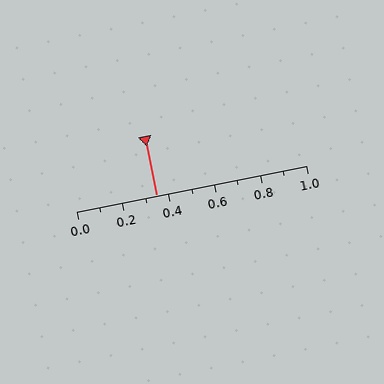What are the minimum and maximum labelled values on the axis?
The axis runs from 0.0 to 1.0.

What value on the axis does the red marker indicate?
The marker indicates approximately 0.35.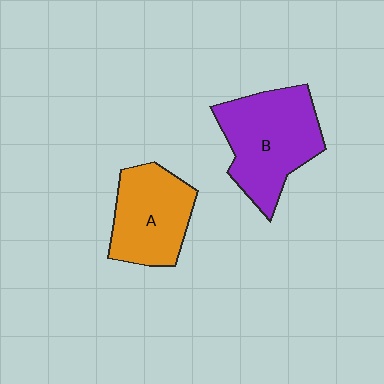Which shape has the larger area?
Shape B (purple).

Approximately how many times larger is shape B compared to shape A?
Approximately 1.3 times.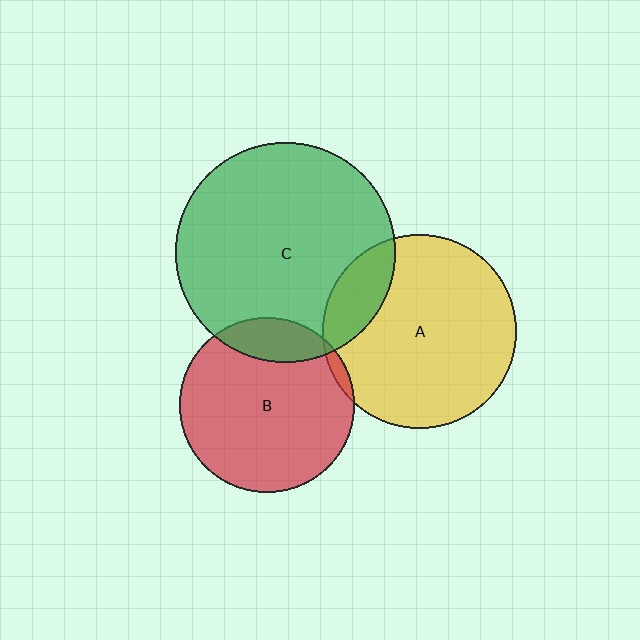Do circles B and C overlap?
Yes.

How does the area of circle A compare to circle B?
Approximately 1.2 times.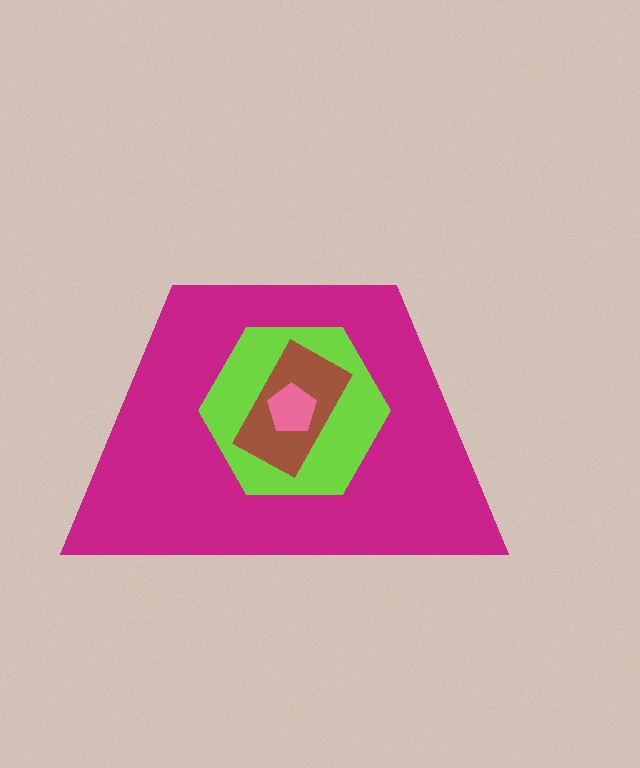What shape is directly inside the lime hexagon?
The brown rectangle.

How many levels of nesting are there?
4.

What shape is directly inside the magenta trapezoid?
The lime hexagon.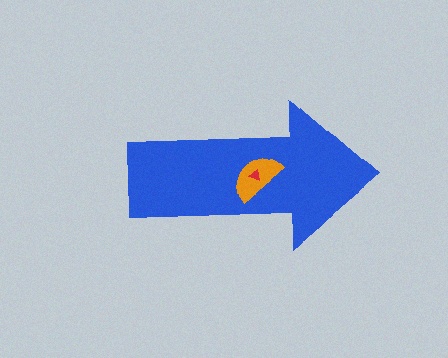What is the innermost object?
The red triangle.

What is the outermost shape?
The blue arrow.